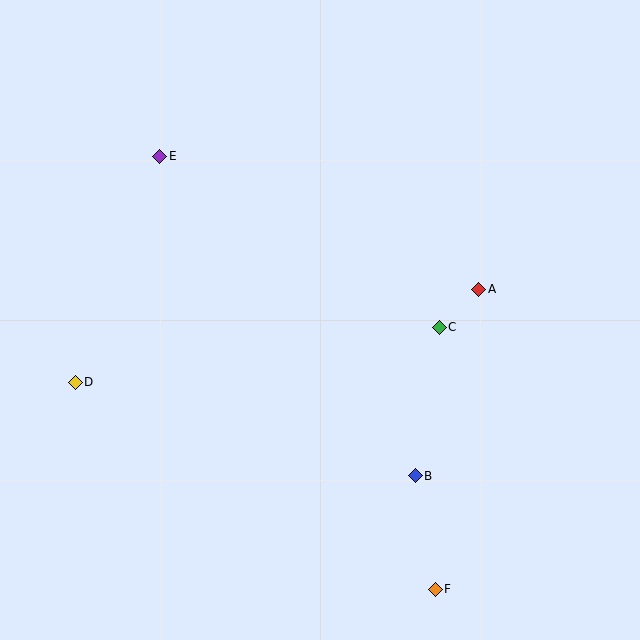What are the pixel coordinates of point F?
Point F is at (435, 589).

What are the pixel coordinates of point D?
Point D is at (75, 382).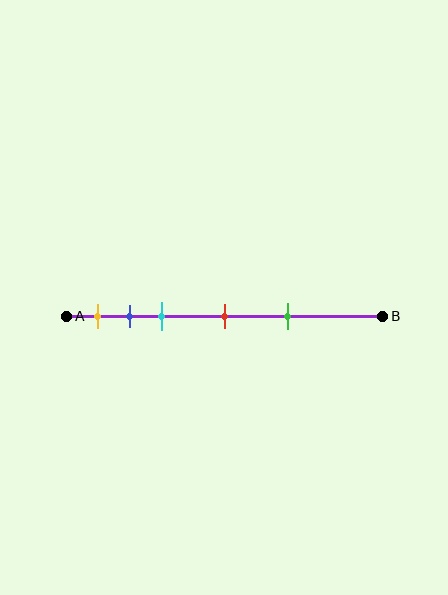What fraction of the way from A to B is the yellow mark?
The yellow mark is approximately 10% (0.1) of the way from A to B.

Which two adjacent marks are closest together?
The blue and cyan marks are the closest adjacent pair.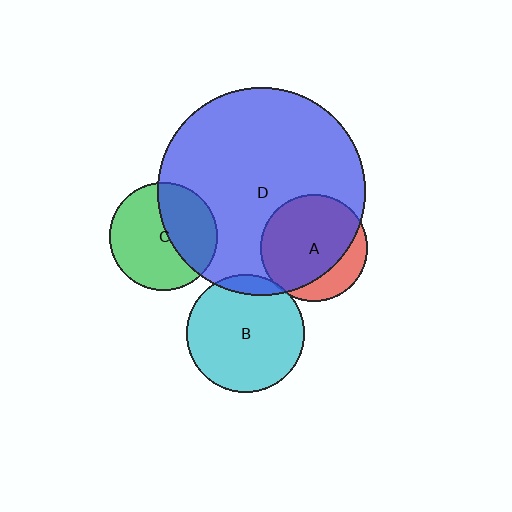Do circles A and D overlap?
Yes.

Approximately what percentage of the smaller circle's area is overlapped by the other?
Approximately 75%.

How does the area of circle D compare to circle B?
Approximately 3.1 times.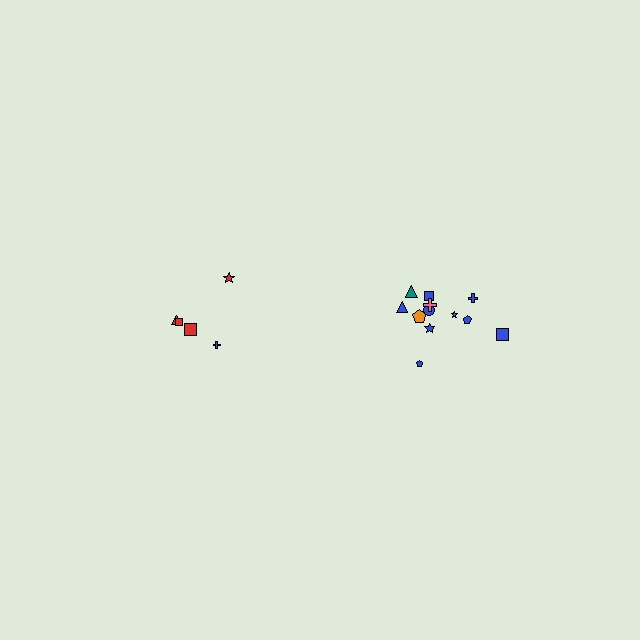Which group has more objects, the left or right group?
The right group.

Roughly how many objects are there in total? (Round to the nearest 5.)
Roughly 15 objects in total.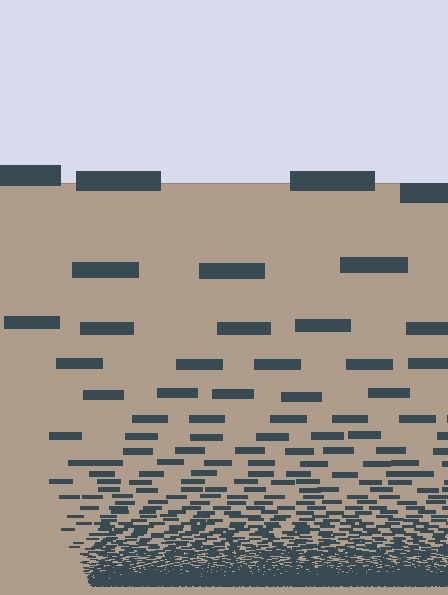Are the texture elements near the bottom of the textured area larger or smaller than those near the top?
Smaller. The gradient is inverted — elements near the bottom are smaller and denser.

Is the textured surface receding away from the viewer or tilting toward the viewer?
The surface appears to tilt toward the viewer. Texture elements get larger and sparser toward the top.